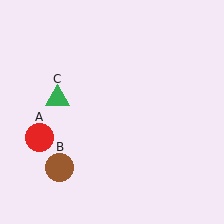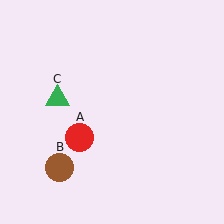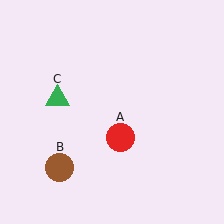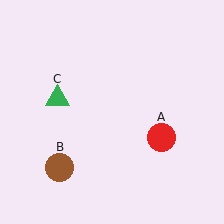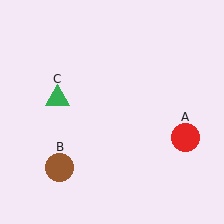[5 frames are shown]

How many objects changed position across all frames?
1 object changed position: red circle (object A).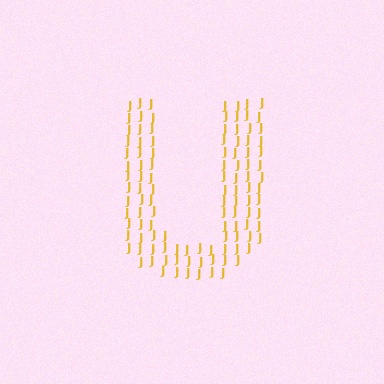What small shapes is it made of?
It is made of small letter J's.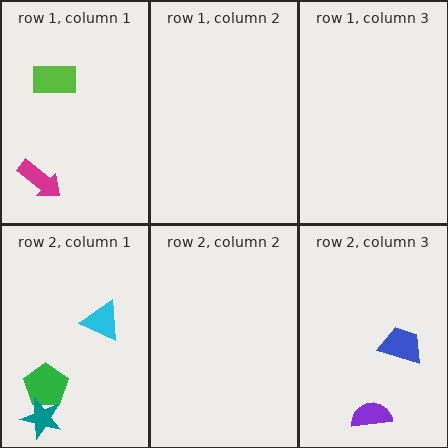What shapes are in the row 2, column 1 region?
The green pentagon, the teal star, the cyan triangle.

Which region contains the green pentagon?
The row 2, column 1 region.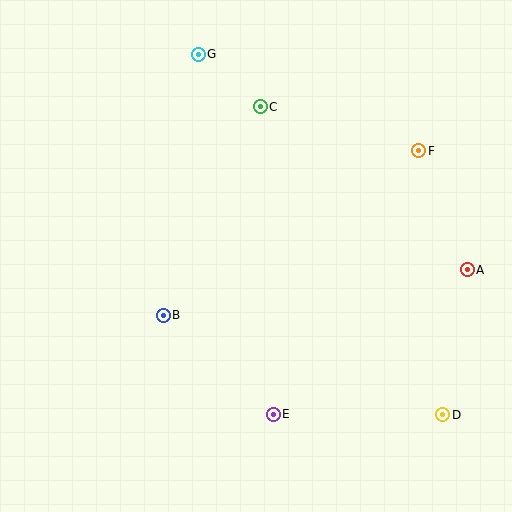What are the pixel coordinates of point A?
Point A is at (467, 270).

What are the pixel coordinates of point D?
Point D is at (443, 415).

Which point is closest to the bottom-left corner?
Point B is closest to the bottom-left corner.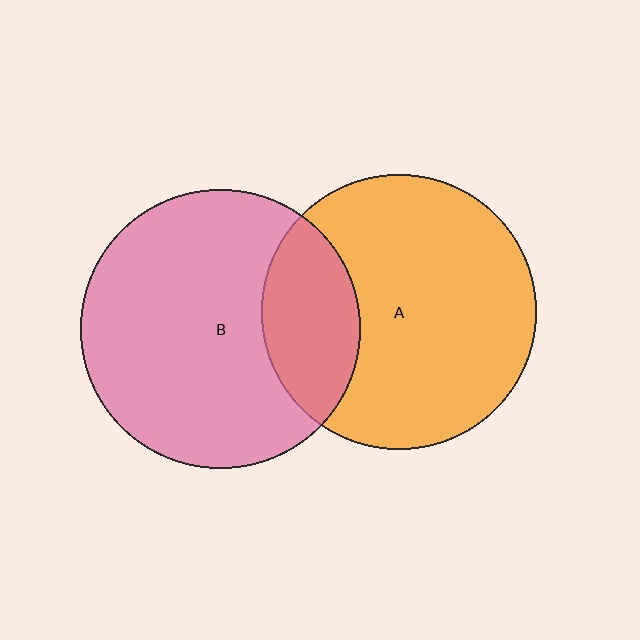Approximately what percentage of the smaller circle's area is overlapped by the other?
Approximately 25%.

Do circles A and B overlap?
Yes.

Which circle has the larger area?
Circle B (pink).